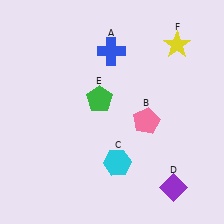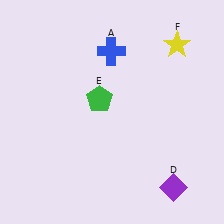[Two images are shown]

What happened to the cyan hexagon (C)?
The cyan hexagon (C) was removed in Image 2. It was in the bottom-right area of Image 1.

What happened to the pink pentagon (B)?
The pink pentagon (B) was removed in Image 2. It was in the bottom-right area of Image 1.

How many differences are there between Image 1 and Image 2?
There are 2 differences between the two images.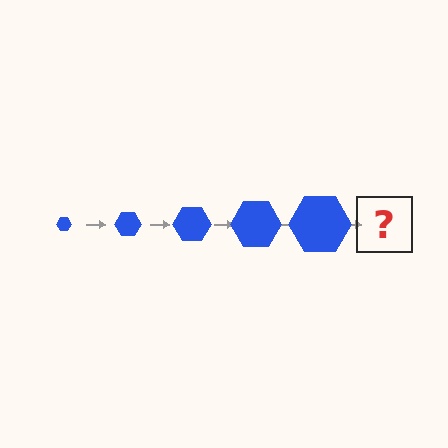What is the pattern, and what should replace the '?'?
The pattern is that the hexagon gets progressively larger each step. The '?' should be a blue hexagon, larger than the previous one.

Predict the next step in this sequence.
The next step is a blue hexagon, larger than the previous one.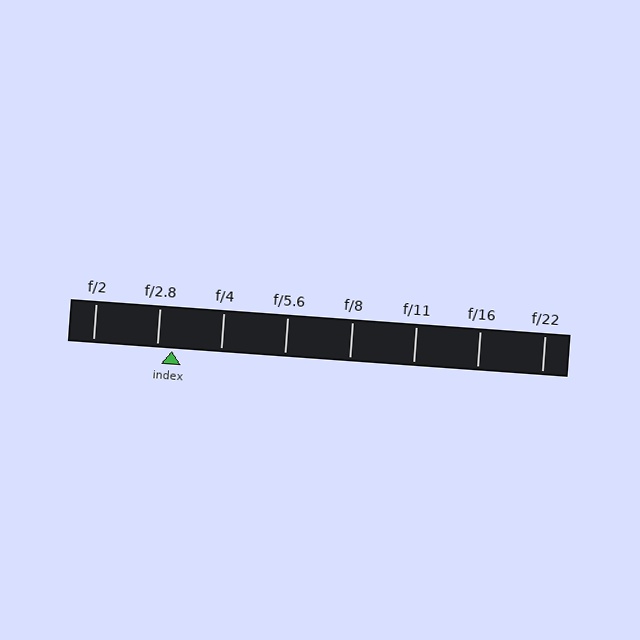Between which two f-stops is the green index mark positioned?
The index mark is between f/2.8 and f/4.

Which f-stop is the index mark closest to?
The index mark is closest to f/2.8.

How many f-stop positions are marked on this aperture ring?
There are 8 f-stop positions marked.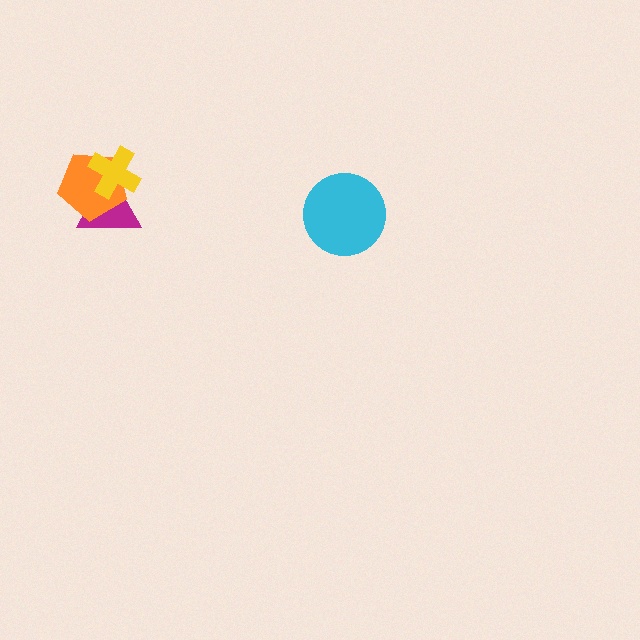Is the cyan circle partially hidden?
No, no other shape covers it.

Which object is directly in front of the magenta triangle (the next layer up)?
The orange pentagon is directly in front of the magenta triangle.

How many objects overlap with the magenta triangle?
2 objects overlap with the magenta triangle.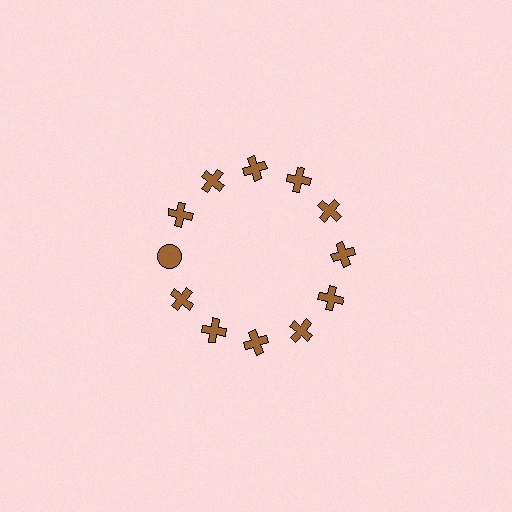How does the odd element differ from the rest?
It has a different shape: circle instead of cross.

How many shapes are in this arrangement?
There are 12 shapes arranged in a ring pattern.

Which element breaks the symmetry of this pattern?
The brown circle at roughly the 9 o'clock position breaks the symmetry. All other shapes are brown crosses.